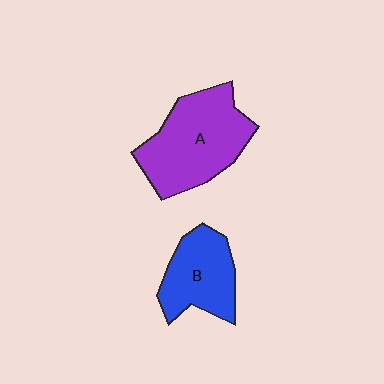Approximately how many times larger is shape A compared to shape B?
Approximately 1.5 times.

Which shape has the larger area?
Shape A (purple).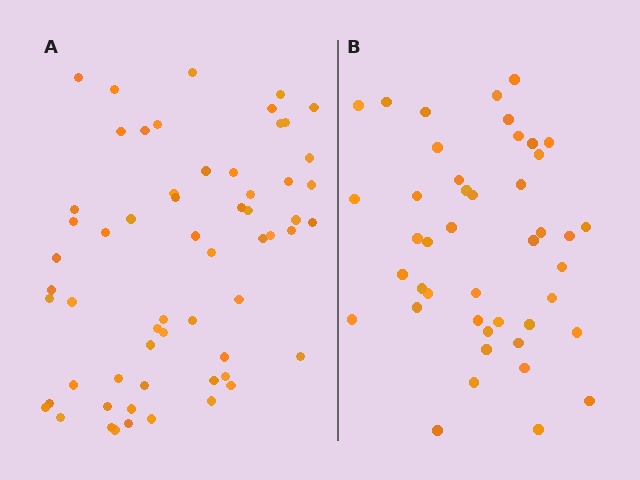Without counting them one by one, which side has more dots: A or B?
Region A (the left region) has more dots.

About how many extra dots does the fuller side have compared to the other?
Region A has approximately 15 more dots than region B.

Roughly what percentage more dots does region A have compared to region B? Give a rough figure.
About 35% more.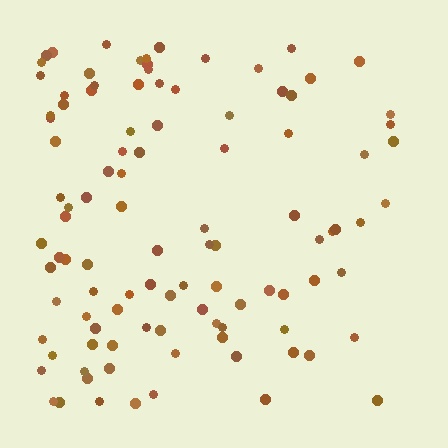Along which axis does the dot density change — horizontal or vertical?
Horizontal.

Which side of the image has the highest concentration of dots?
The left.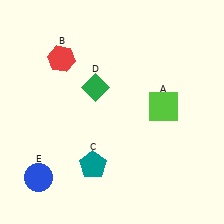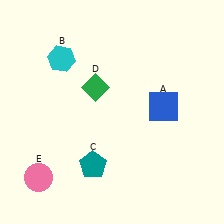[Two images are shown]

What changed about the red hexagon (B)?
In Image 1, B is red. In Image 2, it changed to cyan.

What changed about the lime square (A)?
In Image 1, A is lime. In Image 2, it changed to blue.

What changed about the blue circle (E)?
In Image 1, E is blue. In Image 2, it changed to pink.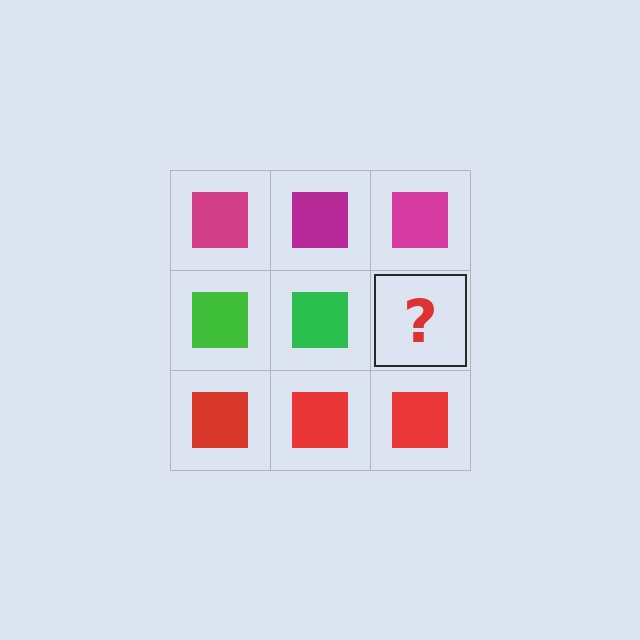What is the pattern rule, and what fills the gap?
The rule is that each row has a consistent color. The gap should be filled with a green square.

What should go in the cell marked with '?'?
The missing cell should contain a green square.